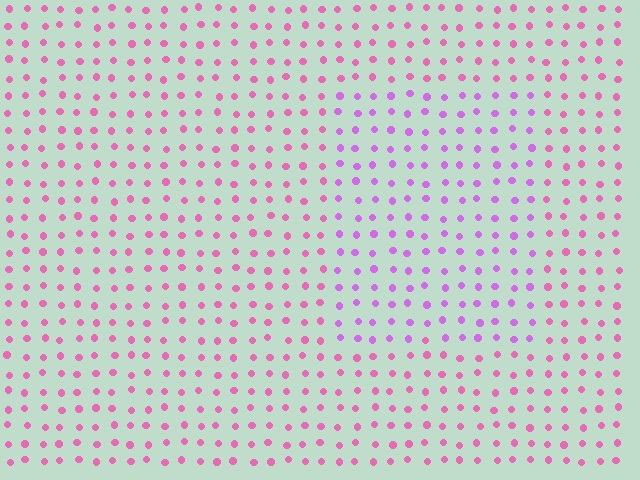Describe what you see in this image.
The image is filled with small pink elements in a uniform arrangement. A rectangle-shaped region is visible where the elements are tinted to a slightly different hue, forming a subtle color boundary.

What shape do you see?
I see a rectangle.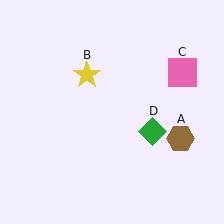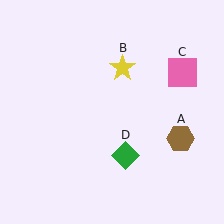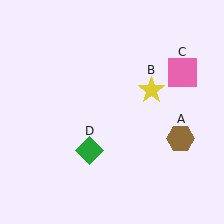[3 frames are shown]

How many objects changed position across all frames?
2 objects changed position: yellow star (object B), green diamond (object D).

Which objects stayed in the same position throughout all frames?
Brown hexagon (object A) and pink square (object C) remained stationary.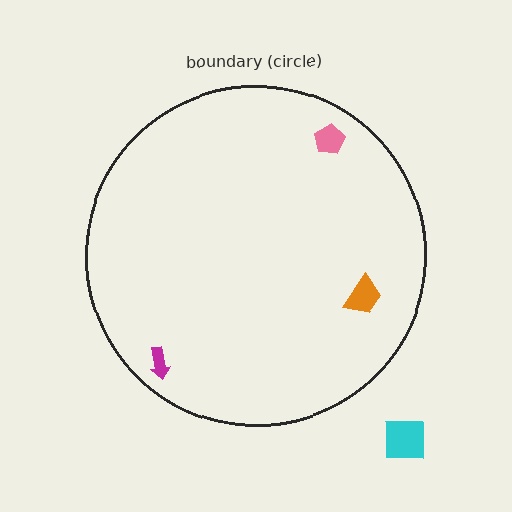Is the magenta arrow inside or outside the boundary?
Inside.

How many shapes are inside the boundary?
3 inside, 1 outside.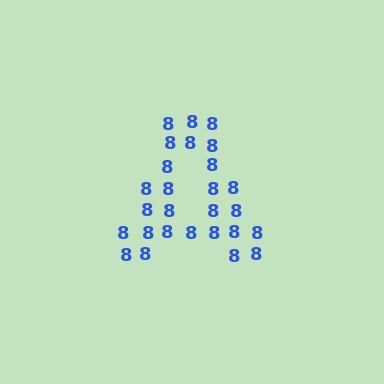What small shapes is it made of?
It is made of small digit 8's.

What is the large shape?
The large shape is the letter A.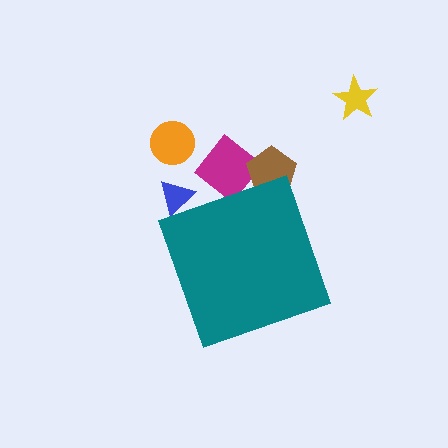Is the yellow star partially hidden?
No, the yellow star is fully visible.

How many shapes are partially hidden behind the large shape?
3 shapes are partially hidden.